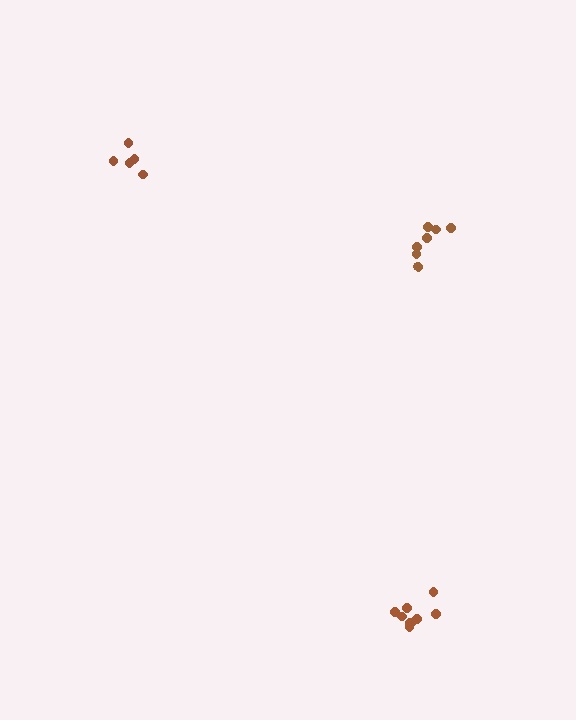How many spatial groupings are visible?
There are 3 spatial groupings.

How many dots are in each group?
Group 1: 9 dots, Group 2: 5 dots, Group 3: 8 dots (22 total).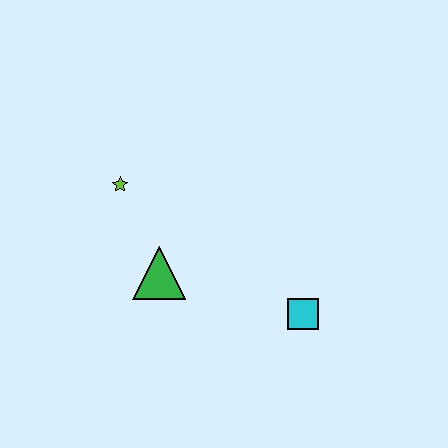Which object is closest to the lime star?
The green triangle is closest to the lime star.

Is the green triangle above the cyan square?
Yes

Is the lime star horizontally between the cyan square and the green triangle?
No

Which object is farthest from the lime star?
The cyan square is farthest from the lime star.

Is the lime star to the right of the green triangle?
No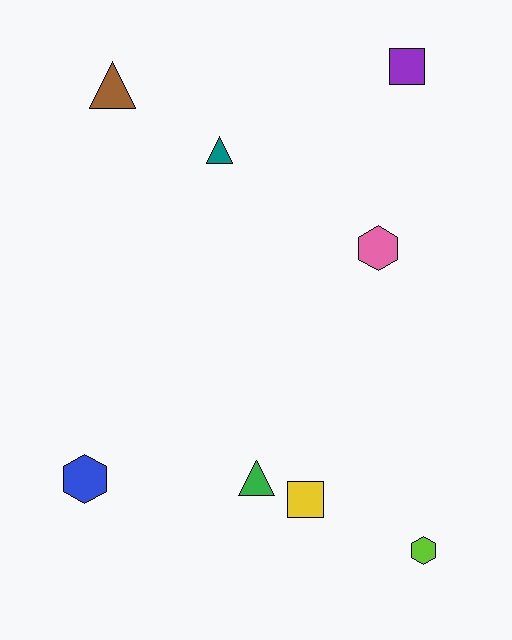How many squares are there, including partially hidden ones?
There are 2 squares.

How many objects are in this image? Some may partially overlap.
There are 8 objects.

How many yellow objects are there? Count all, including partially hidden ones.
There is 1 yellow object.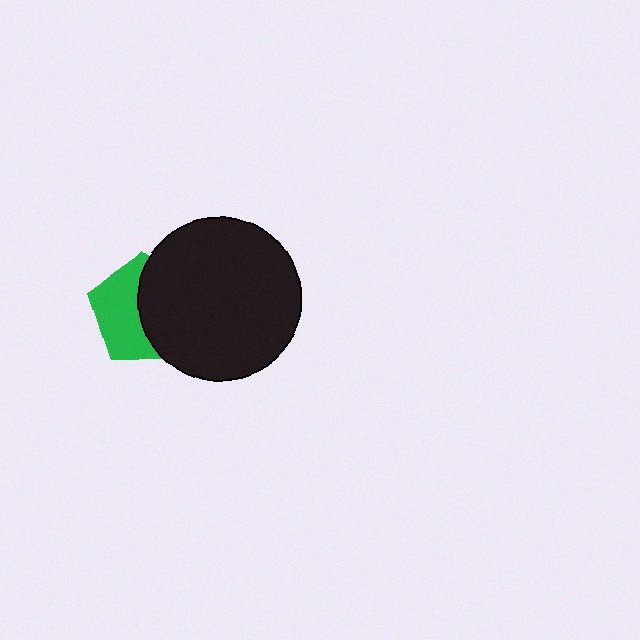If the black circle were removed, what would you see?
You would see the complete green pentagon.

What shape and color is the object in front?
The object in front is a black circle.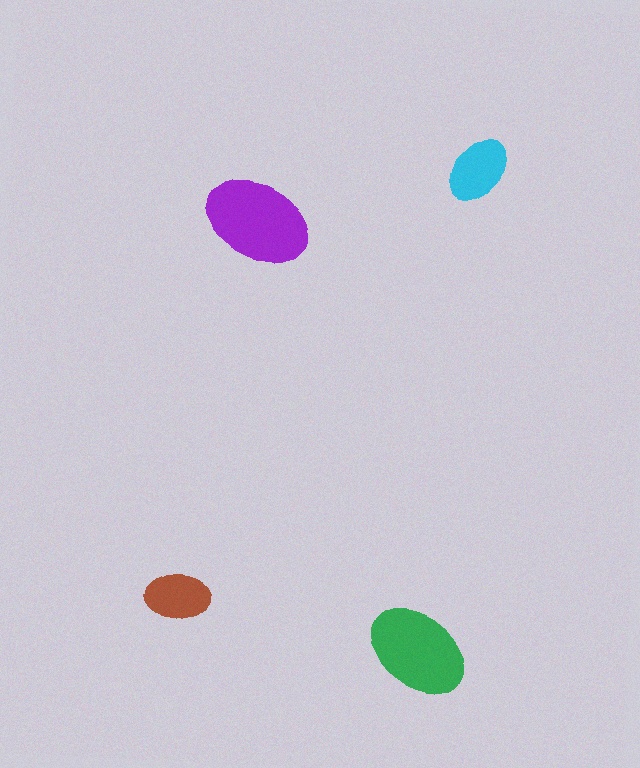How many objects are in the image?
There are 4 objects in the image.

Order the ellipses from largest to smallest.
the purple one, the green one, the cyan one, the brown one.